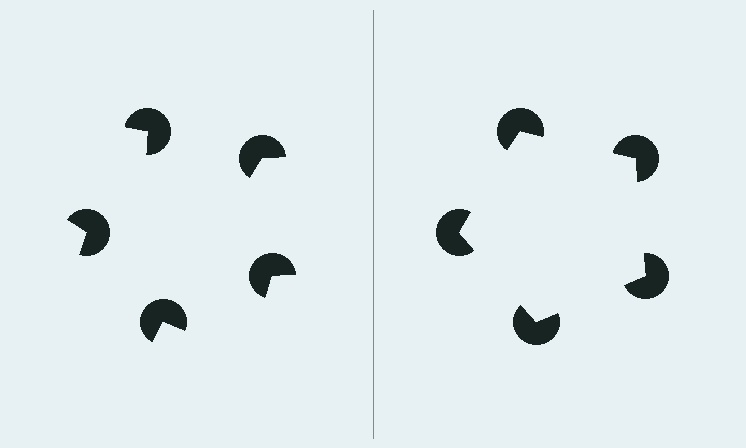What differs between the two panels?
The pac-man discs are positioned identically on both sides; only the wedge orientations differ. On the right they align to a pentagon; on the left they are misaligned.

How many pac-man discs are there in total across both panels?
10 — 5 on each side.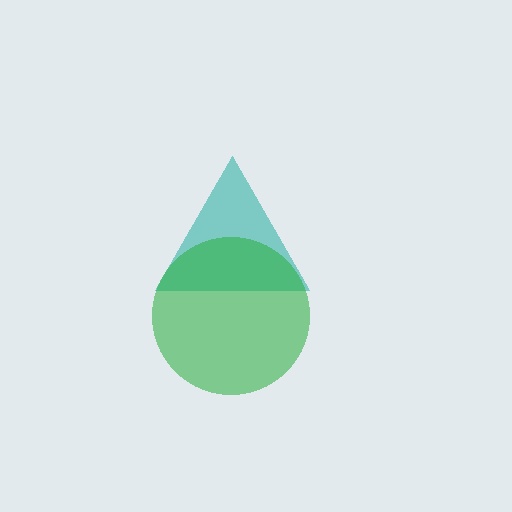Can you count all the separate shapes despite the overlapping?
Yes, there are 2 separate shapes.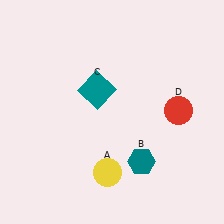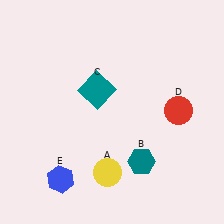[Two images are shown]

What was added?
A blue hexagon (E) was added in Image 2.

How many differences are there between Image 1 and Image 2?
There is 1 difference between the two images.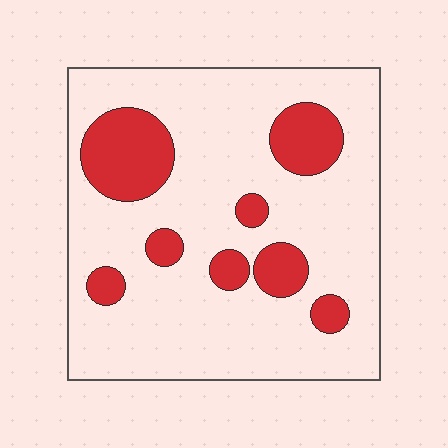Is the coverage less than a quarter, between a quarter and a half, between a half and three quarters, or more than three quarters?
Less than a quarter.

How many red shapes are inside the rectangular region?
8.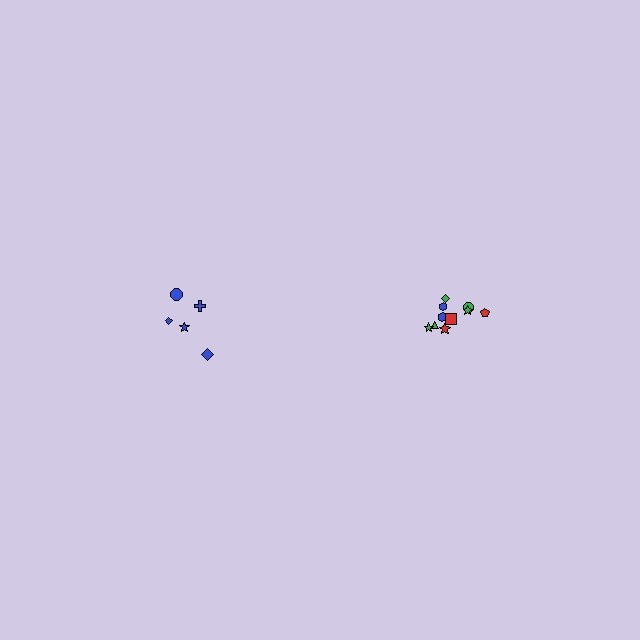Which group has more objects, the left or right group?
The right group.